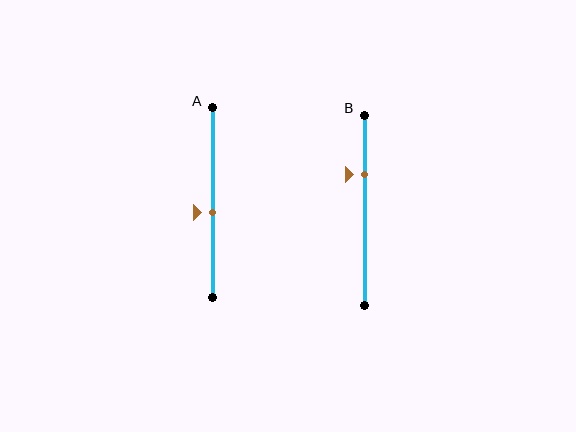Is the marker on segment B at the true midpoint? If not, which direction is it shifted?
No, the marker on segment B is shifted upward by about 19% of the segment length.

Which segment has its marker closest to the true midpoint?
Segment A has its marker closest to the true midpoint.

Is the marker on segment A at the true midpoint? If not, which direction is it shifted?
No, the marker on segment A is shifted downward by about 5% of the segment length.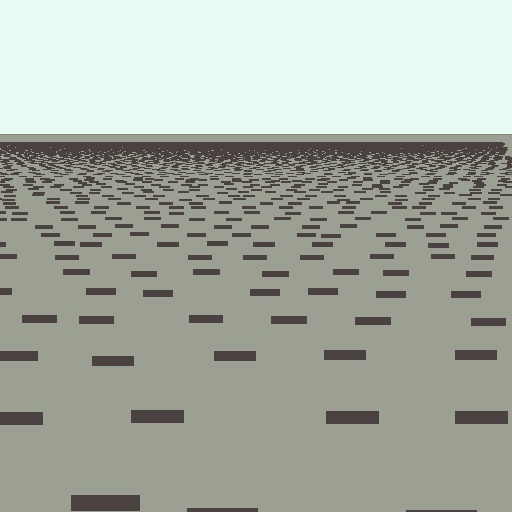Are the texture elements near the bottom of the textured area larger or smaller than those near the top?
Larger. Near the bottom, elements are closer to the viewer and appear at a bigger on-screen size.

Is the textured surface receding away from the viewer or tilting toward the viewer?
The surface is receding away from the viewer. Texture elements get smaller and denser toward the top.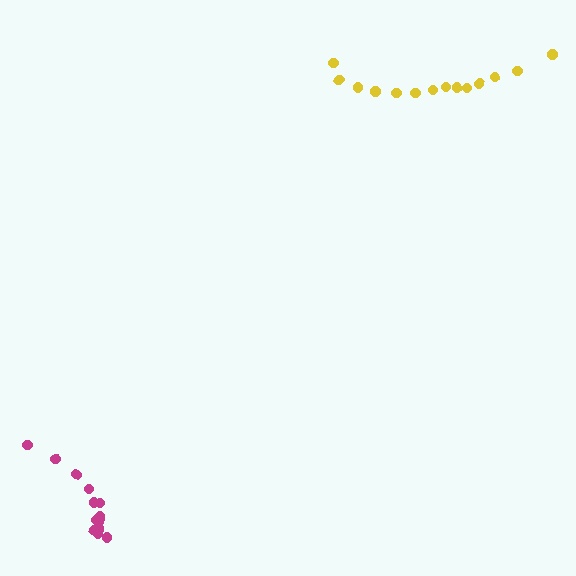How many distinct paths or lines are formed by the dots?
There are 2 distinct paths.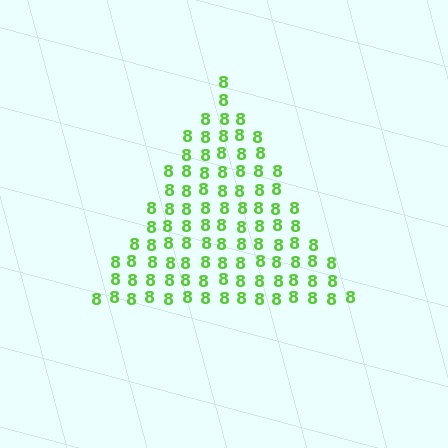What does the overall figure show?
The overall figure shows a triangle.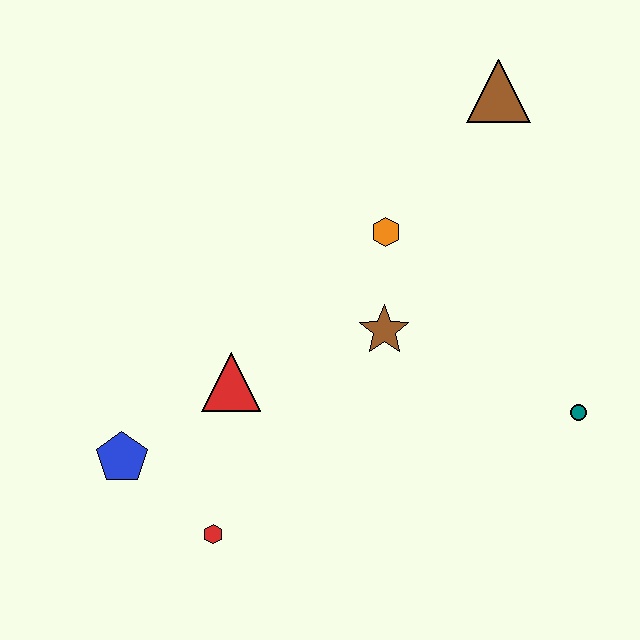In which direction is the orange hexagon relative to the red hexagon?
The orange hexagon is above the red hexagon.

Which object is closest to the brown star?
The orange hexagon is closest to the brown star.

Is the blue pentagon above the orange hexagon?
No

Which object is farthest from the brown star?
The blue pentagon is farthest from the brown star.